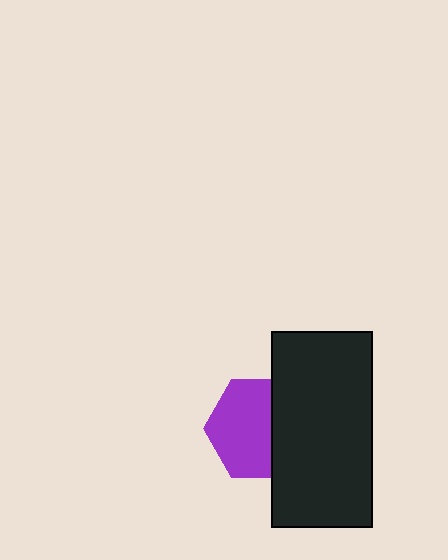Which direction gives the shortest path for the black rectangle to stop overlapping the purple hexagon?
Moving right gives the shortest separation.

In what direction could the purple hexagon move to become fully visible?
The purple hexagon could move left. That would shift it out from behind the black rectangle entirely.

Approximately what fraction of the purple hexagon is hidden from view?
Roughly 37% of the purple hexagon is hidden behind the black rectangle.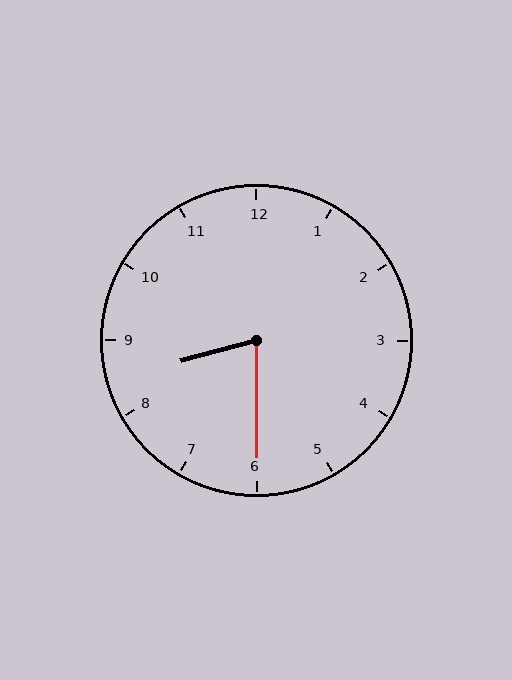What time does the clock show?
8:30.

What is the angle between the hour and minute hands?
Approximately 75 degrees.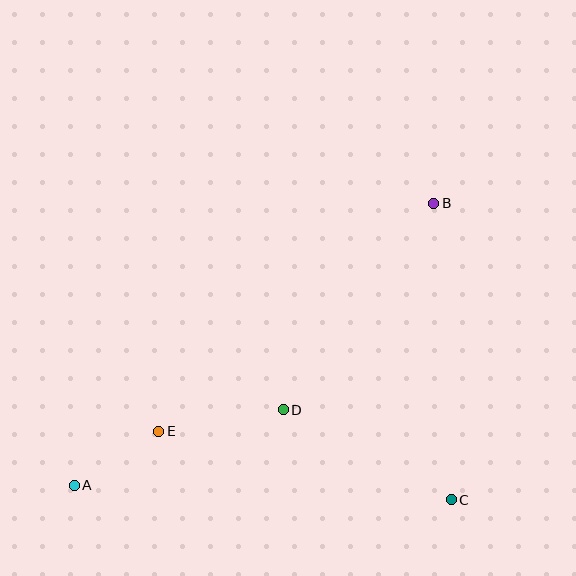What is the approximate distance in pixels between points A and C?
The distance between A and C is approximately 378 pixels.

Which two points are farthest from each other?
Points A and B are farthest from each other.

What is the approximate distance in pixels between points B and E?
The distance between B and E is approximately 357 pixels.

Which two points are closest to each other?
Points A and E are closest to each other.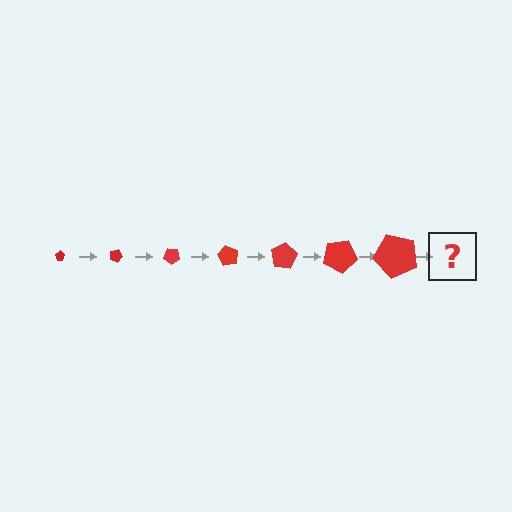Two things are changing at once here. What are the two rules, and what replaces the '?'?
The two rules are that the pentagon grows larger each step and it rotates 20 degrees each step. The '?' should be a pentagon, larger than the previous one and rotated 140 degrees from the start.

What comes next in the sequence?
The next element should be a pentagon, larger than the previous one and rotated 140 degrees from the start.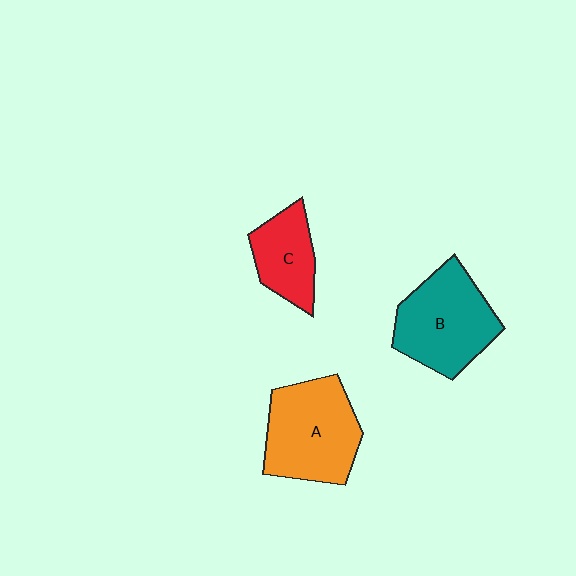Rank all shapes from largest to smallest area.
From largest to smallest: A (orange), B (teal), C (red).